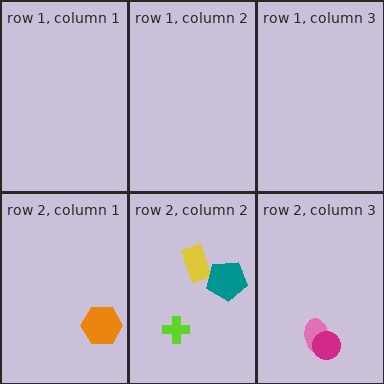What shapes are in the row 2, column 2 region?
The yellow rectangle, the teal pentagon, the lime cross.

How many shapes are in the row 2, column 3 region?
2.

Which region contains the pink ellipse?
The row 2, column 3 region.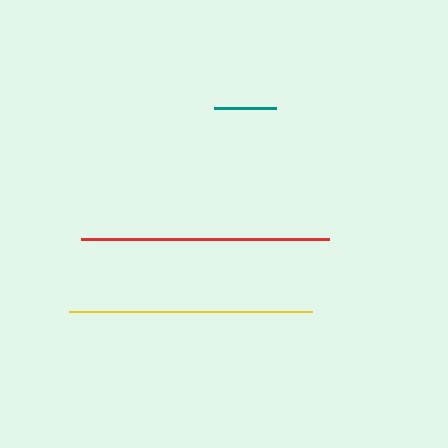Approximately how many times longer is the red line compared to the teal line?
The red line is approximately 4.0 times the length of the teal line.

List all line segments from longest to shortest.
From longest to shortest: red, yellow, teal.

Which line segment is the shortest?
The teal line is the shortest at approximately 62 pixels.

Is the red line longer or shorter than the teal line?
The red line is longer than the teal line.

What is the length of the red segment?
The red segment is approximately 248 pixels long.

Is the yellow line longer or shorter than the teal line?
The yellow line is longer than the teal line.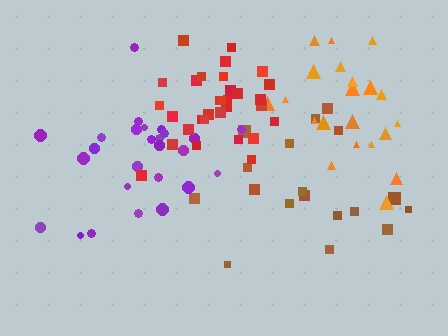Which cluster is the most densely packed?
Red.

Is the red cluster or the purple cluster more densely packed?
Red.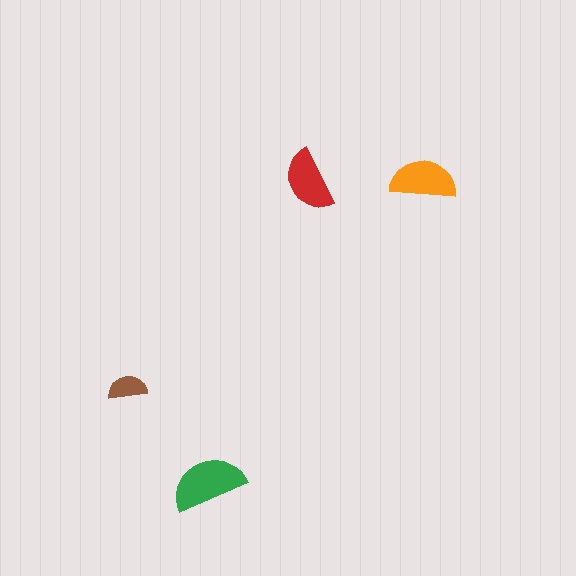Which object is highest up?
The orange semicircle is topmost.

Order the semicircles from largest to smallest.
the green one, the orange one, the red one, the brown one.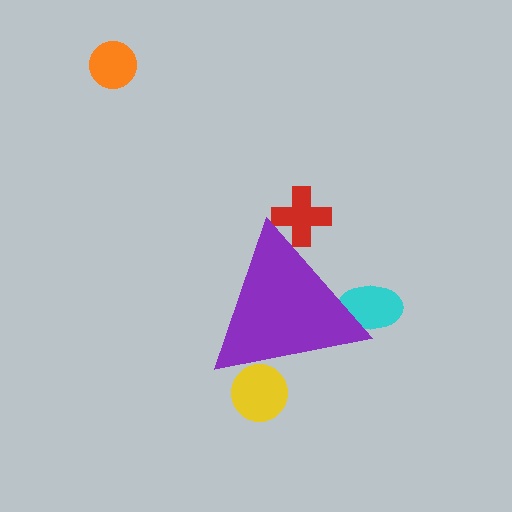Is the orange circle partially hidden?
No, the orange circle is fully visible.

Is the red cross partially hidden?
Yes, the red cross is partially hidden behind the purple triangle.